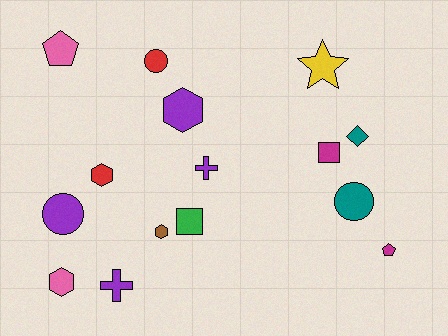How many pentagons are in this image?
There are 2 pentagons.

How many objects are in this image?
There are 15 objects.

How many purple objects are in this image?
There are 4 purple objects.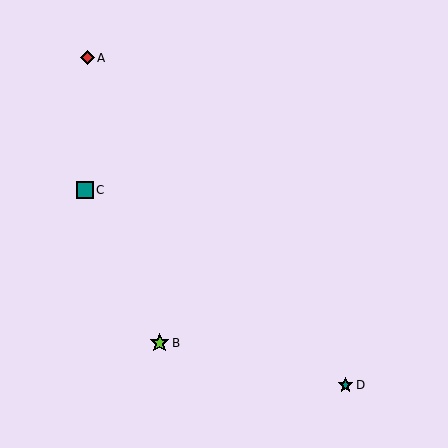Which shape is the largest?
The lime star (labeled B) is the largest.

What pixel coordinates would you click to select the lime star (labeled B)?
Click at (160, 343) to select the lime star B.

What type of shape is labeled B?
Shape B is a lime star.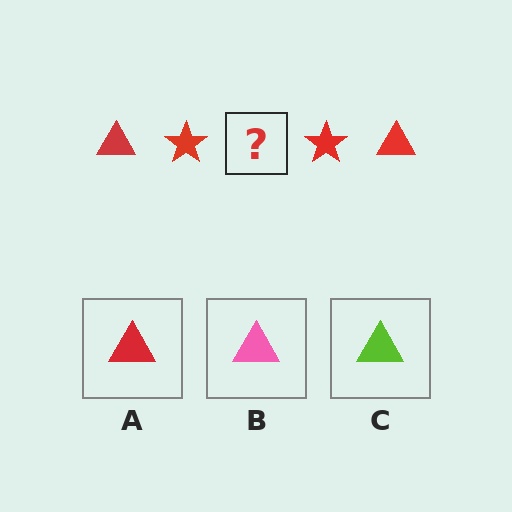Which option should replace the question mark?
Option A.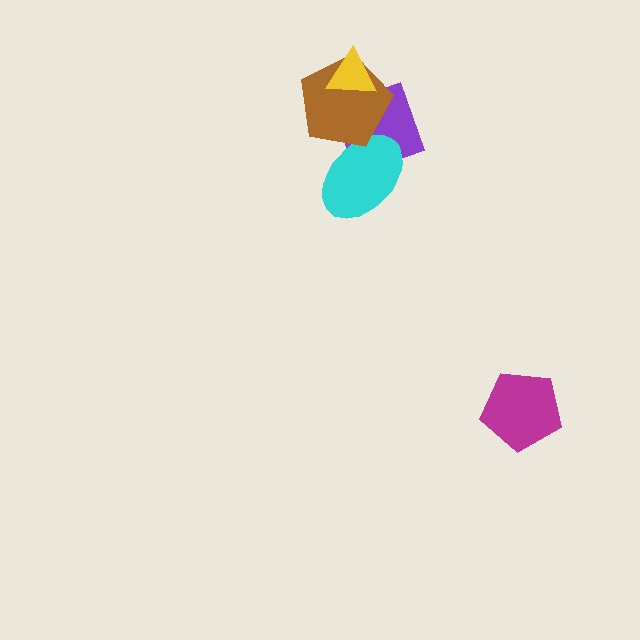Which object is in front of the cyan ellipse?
The brown pentagon is in front of the cyan ellipse.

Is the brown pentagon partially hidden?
Yes, it is partially covered by another shape.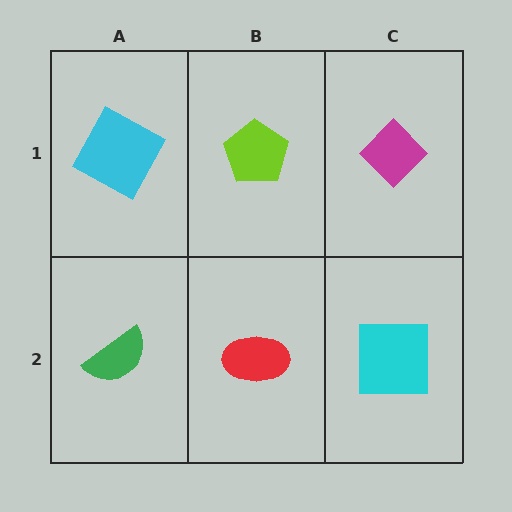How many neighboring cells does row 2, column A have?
2.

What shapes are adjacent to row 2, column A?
A cyan square (row 1, column A), a red ellipse (row 2, column B).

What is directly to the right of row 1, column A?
A lime pentagon.